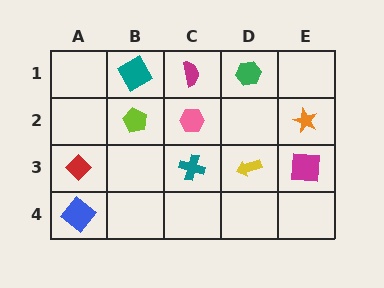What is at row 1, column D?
A green hexagon.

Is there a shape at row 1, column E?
No, that cell is empty.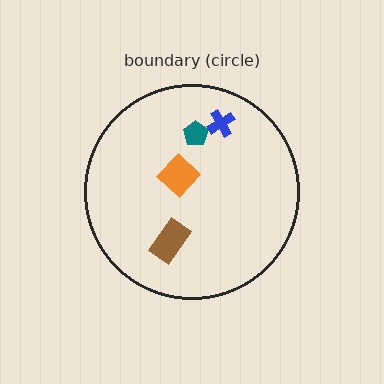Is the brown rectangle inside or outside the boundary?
Inside.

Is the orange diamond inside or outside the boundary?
Inside.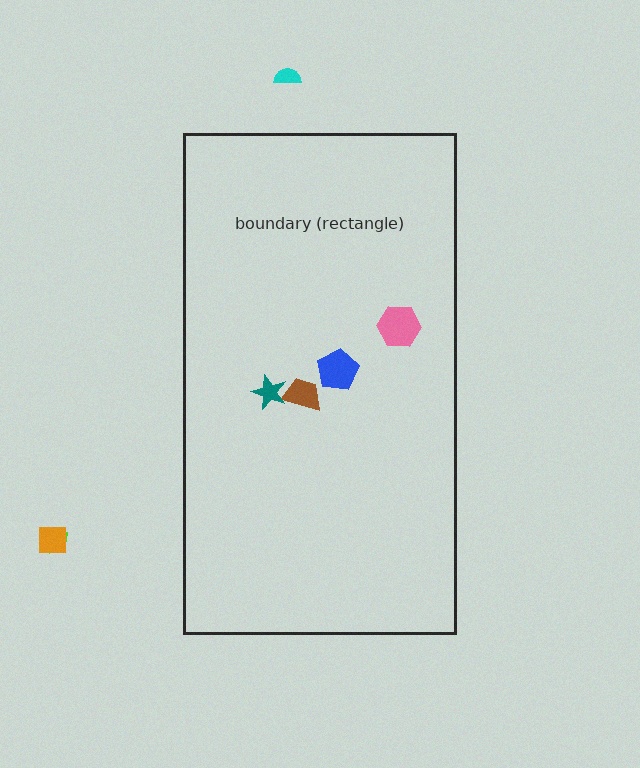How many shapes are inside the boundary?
4 inside, 3 outside.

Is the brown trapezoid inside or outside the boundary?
Inside.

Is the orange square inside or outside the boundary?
Outside.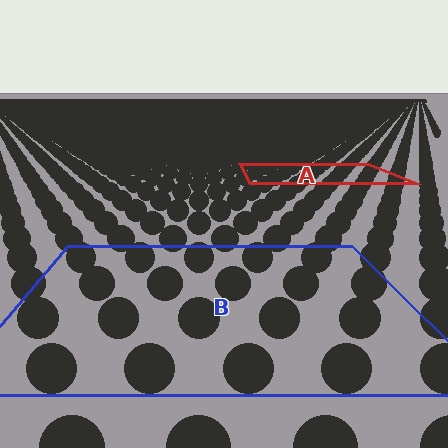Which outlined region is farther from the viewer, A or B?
Region A is farther from the viewer — the texture elements inside it appear smaller and more densely packed.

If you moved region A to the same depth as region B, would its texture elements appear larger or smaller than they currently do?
They would appear larger. At a closer depth, the same texture elements are projected at a bigger on-screen size.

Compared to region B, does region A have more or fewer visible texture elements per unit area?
Region A has more texture elements per unit area — they are packed more densely because it is farther away.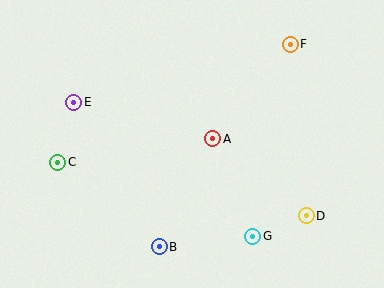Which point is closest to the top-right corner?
Point F is closest to the top-right corner.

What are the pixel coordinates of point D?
Point D is at (306, 216).